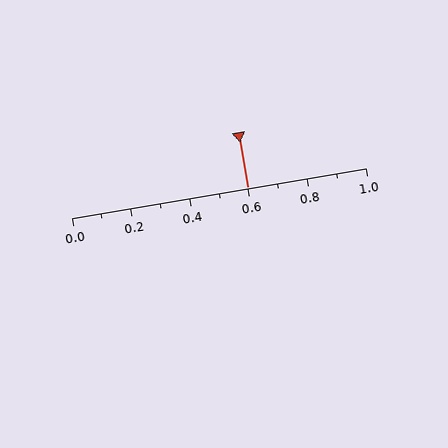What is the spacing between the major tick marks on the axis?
The major ticks are spaced 0.2 apart.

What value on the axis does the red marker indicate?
The marker indicates approximately 0.6.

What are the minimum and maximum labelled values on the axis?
The axis runs from 0.0 to 1.0.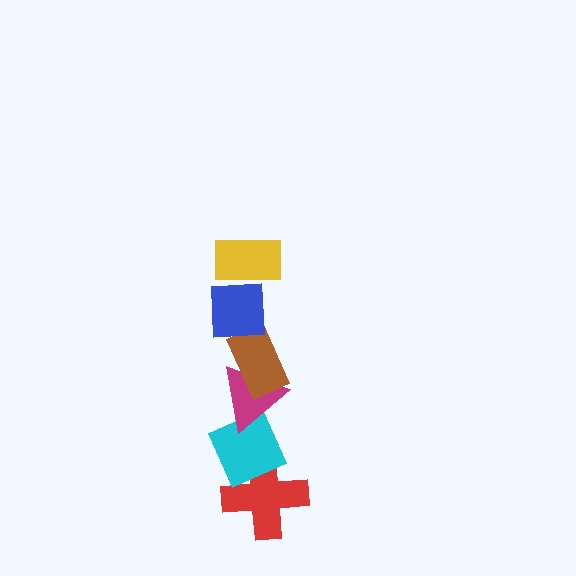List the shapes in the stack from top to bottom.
From top to bottom: the yellow rectangle, the blue square, the brown rectangle, the magenta triangle, the cyan diamond, the red cross.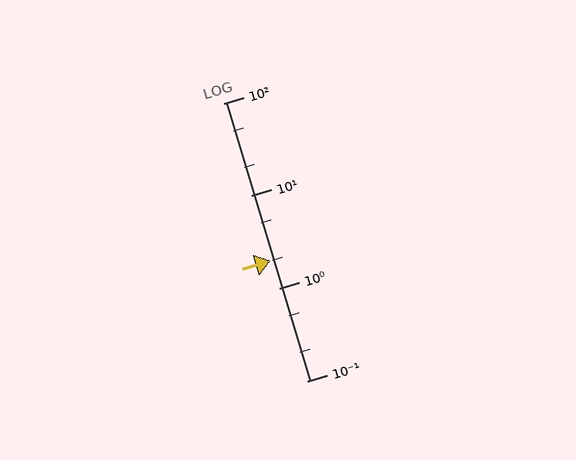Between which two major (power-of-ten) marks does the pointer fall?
The pointer is between 1 and 10.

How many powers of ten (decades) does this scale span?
The scale spans 3 decades, from 0.1 to 100.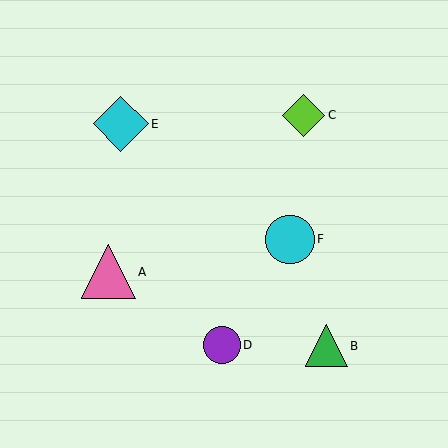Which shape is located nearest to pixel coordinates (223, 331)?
The purple circle (labeled D) at (222, 345) is nearest to that location.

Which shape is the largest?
The cyan diamond (labeled E) is the largest.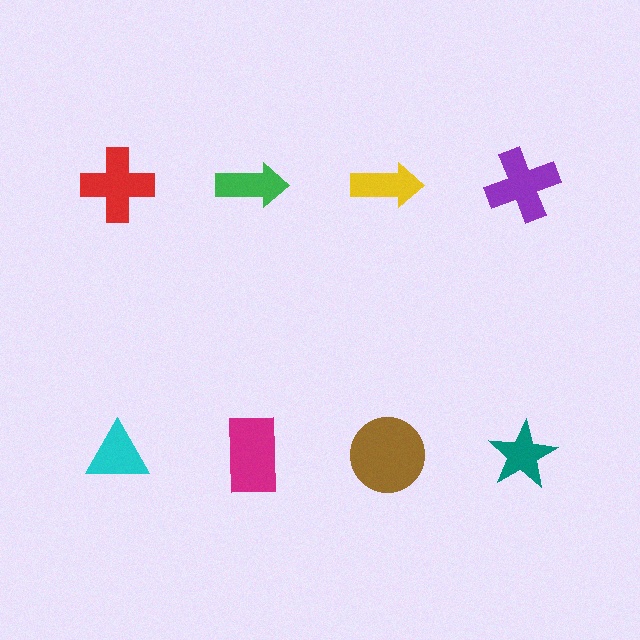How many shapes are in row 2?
4 shapes.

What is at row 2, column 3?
A brown circle.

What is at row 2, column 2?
A magenta rectangle.